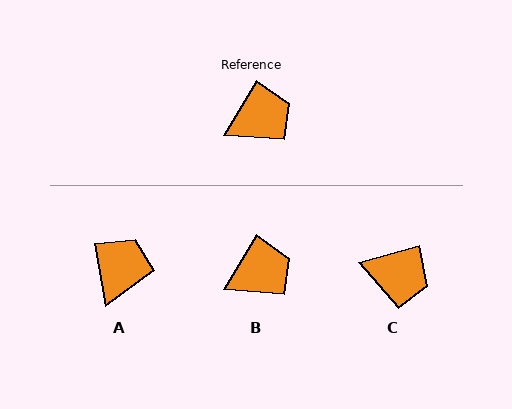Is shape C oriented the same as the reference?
No, it is off by about 44 degrees.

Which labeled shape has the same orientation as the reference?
B.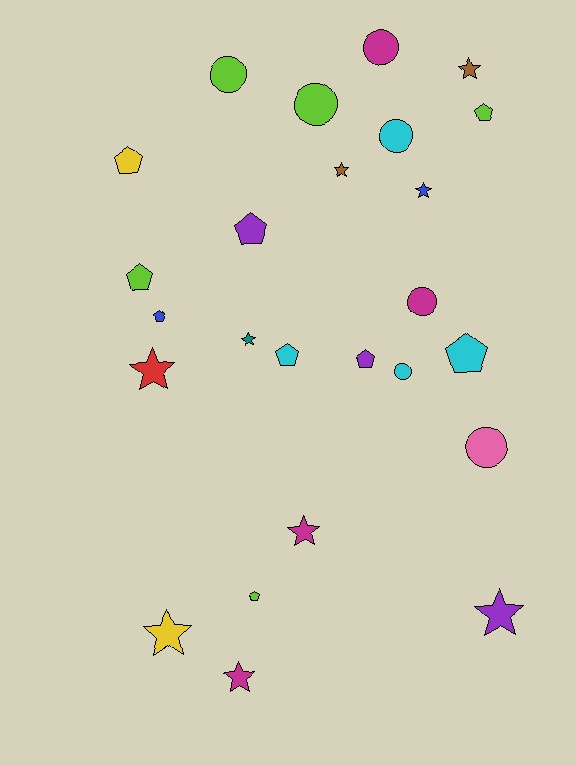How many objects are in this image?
There are 25 objects.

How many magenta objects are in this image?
There are 4 magenta objects.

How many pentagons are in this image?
There are 9 pentagons.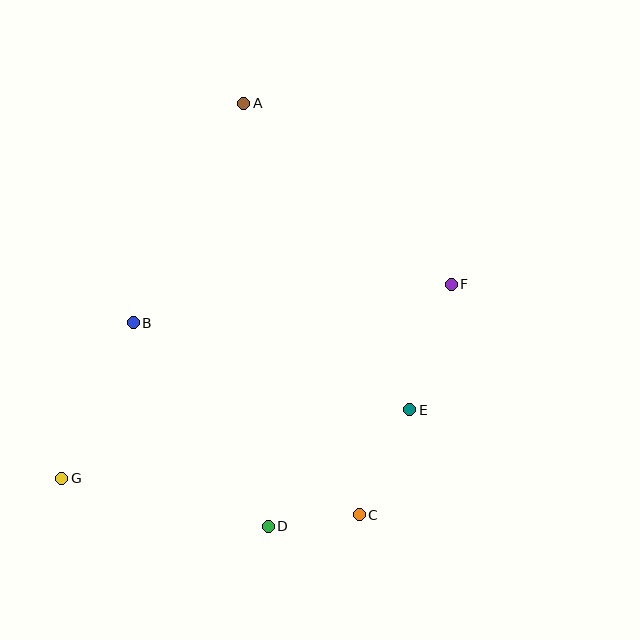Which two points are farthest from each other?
Points F and G are farthest from each other.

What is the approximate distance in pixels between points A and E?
The distance between A and E is approximately 349 pixels.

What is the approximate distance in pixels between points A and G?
The distance between A and G is approximately 417 pixels.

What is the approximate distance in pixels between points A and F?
The distance between A and F is approximately 275 pixels.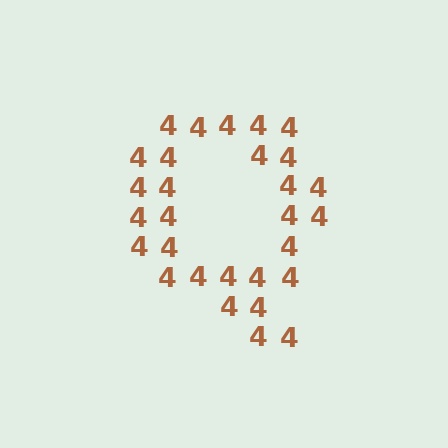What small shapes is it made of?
It is made of small digit 4's.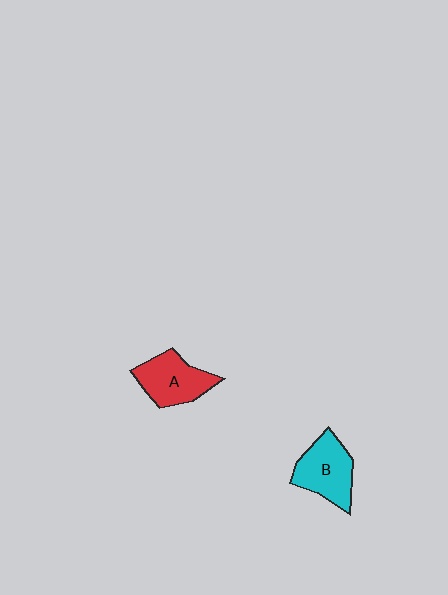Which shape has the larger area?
Shape B (cyan).